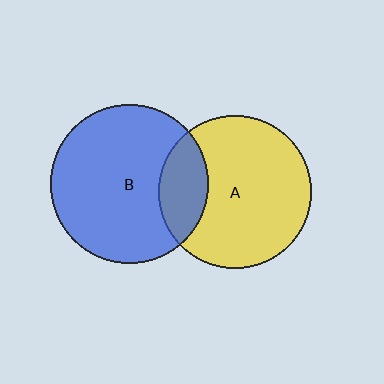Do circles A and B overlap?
Yes.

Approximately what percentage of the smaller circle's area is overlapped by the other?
Approximately 20%.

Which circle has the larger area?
Circle B (blue).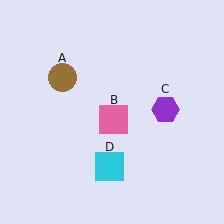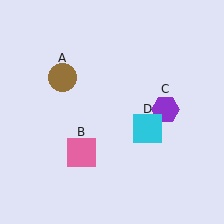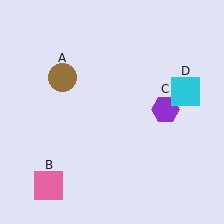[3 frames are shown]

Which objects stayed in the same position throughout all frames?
Brown circle (object A) and purple hexagon (object C) remained stationary.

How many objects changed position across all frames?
2 objects changed position: pink square (object B), cyan square (object D).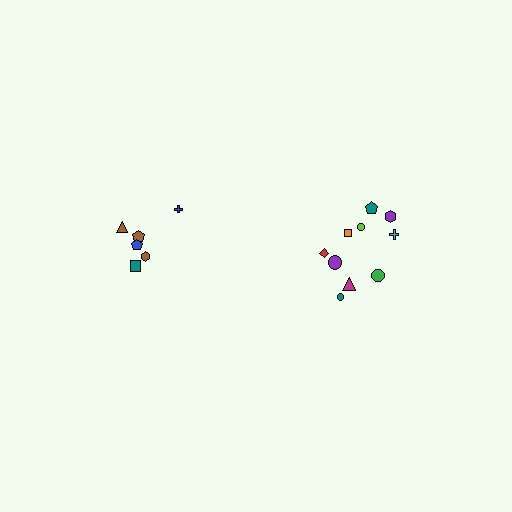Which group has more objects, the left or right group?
The right group.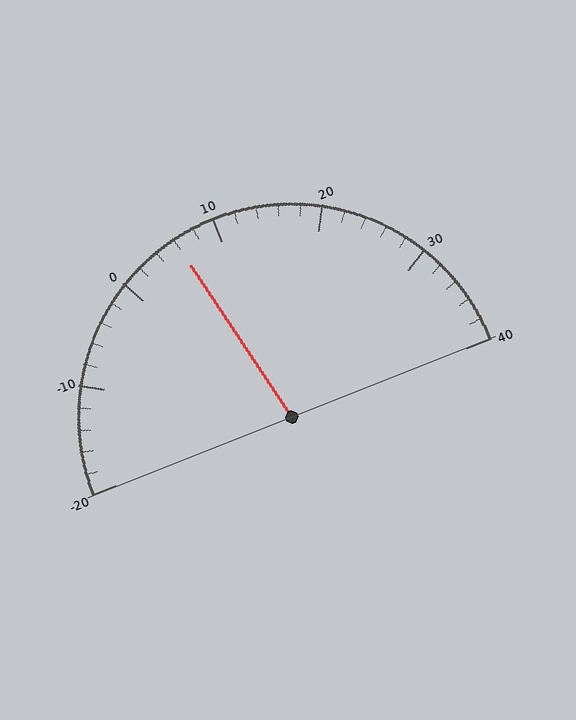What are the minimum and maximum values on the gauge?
The gauge ranges from -20 to 40.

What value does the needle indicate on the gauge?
The needle indicates approximately 6.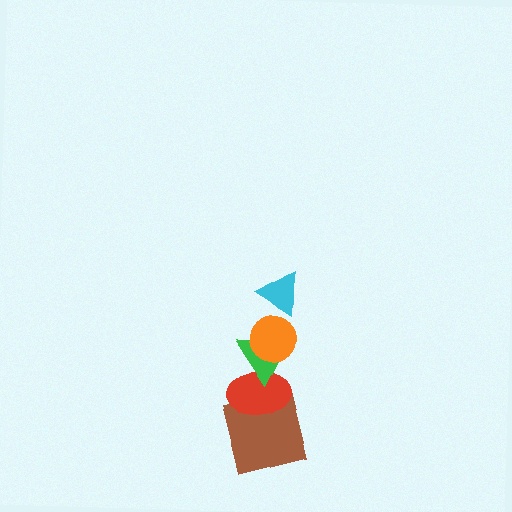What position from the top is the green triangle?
The green triangle is 3rd from the top.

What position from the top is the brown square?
The brown square is 5th from the top.